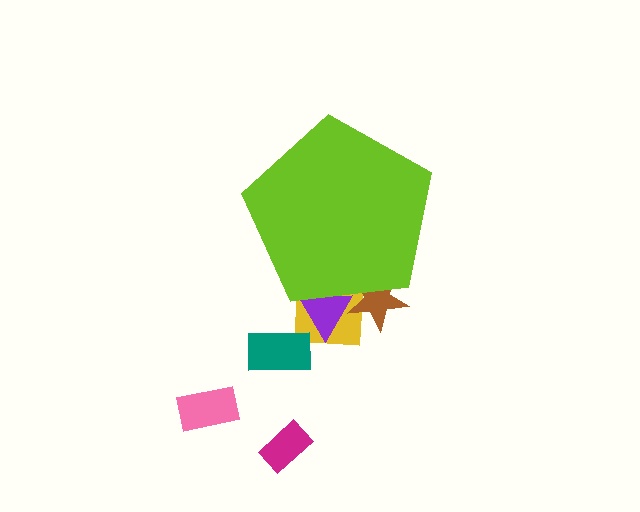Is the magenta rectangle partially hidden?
No, the magenta rectangle is fully visible.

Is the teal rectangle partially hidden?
No, the teal rectangle is fully visible.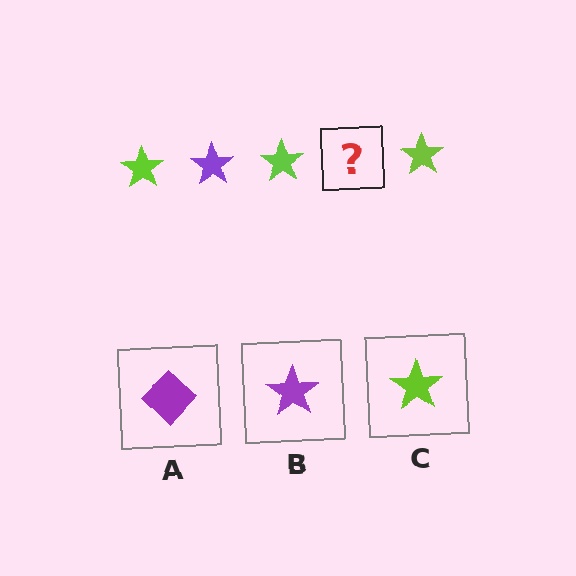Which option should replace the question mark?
Option B.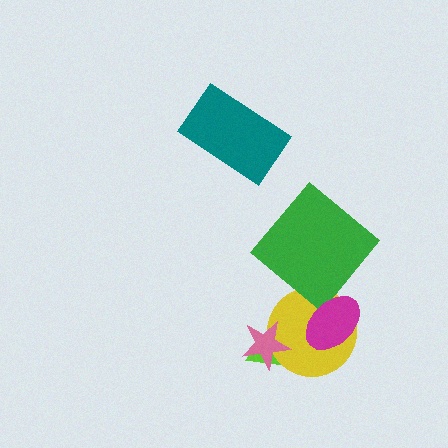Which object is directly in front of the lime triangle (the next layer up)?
The yellow circle is directly in front of the lime triangle.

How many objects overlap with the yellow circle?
3 objects overlap with the yellow circle.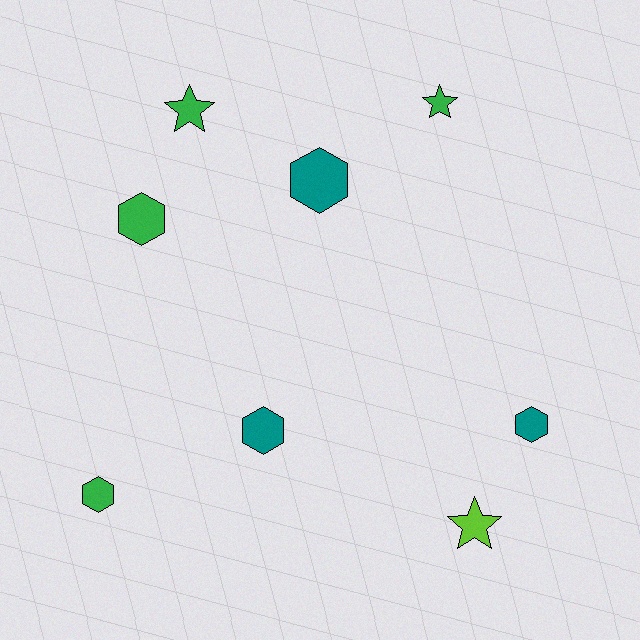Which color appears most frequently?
Green, with 4 objects.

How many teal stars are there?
There are no teal stars.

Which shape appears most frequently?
Hexagon, with 5 objects.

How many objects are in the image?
There are 8 objects.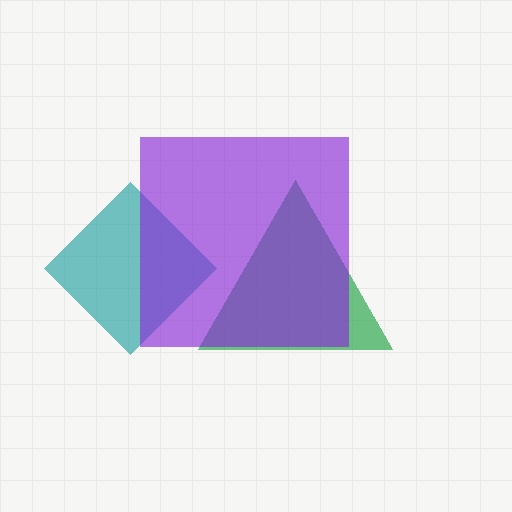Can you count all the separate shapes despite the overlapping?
Yes, there are 3 separate shapes.